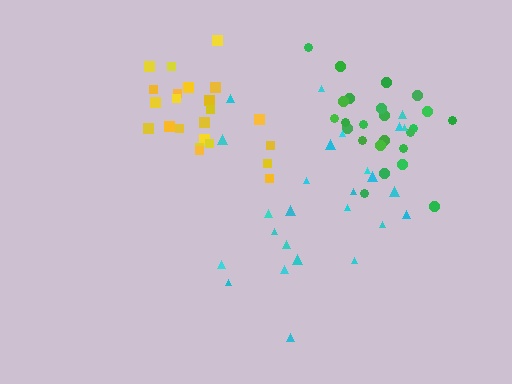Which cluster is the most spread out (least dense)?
Cyan.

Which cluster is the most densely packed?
Green.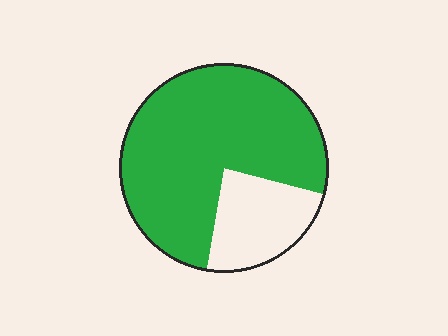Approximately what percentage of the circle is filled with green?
Approximately 75%.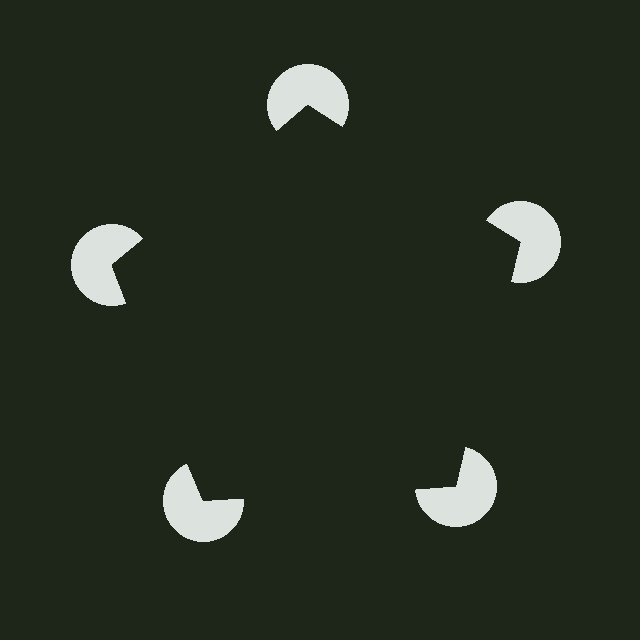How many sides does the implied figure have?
5 sides.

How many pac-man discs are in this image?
There are 5 — one at each vertex of the illusory pentagon.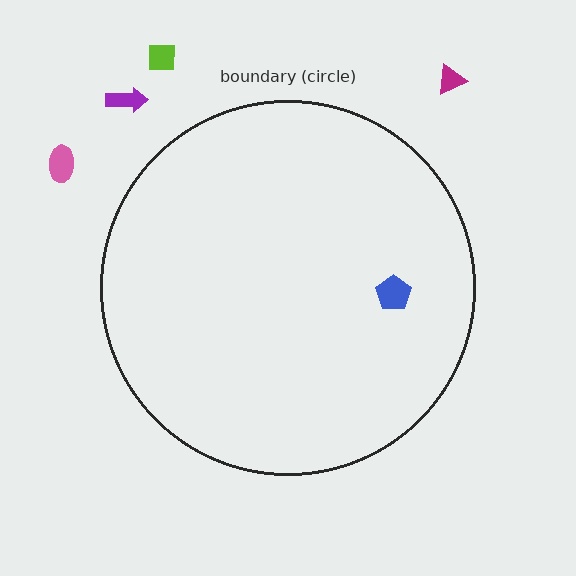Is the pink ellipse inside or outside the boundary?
Outside.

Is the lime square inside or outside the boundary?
Outside.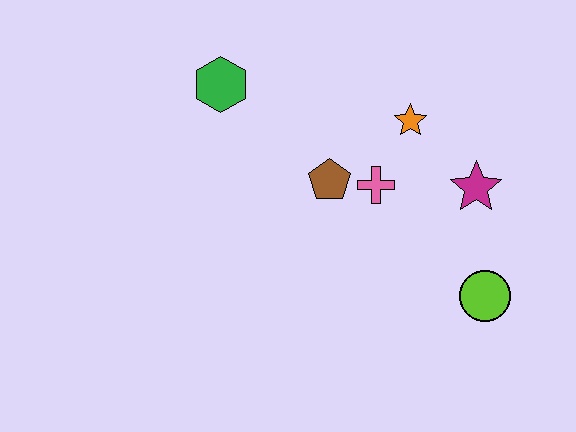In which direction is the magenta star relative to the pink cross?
The magenta star is to the right of the pink cross.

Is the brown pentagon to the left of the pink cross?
Yes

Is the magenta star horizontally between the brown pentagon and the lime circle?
Yes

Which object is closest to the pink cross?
The brown pentagon is closest to the pink cross.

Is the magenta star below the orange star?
Yes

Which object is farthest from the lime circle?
The green hexagon is farthest from the lime circle.